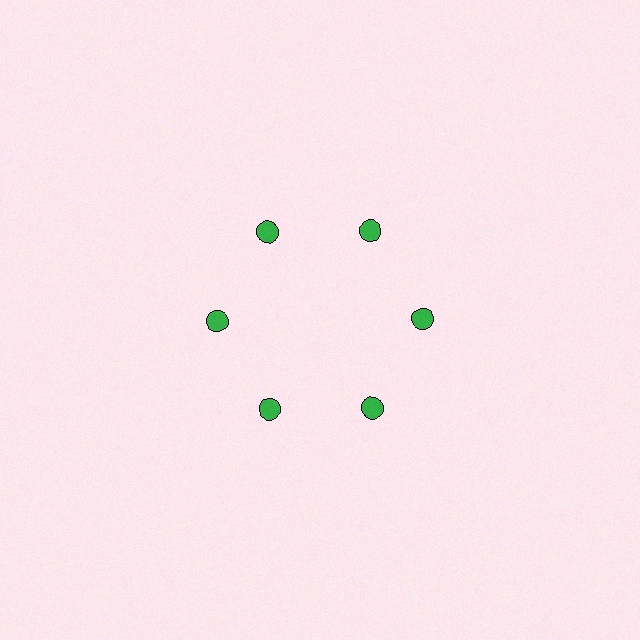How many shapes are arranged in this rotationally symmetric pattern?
There are 6 shapes, arranged in 6 groups of 1.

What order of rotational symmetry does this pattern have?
This pattern has 6-fold rotational symmetry.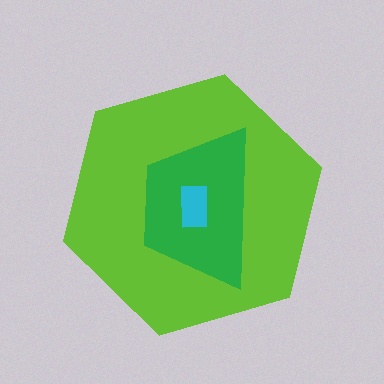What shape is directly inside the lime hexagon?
The green trapezoid.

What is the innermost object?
The cyan rectangle.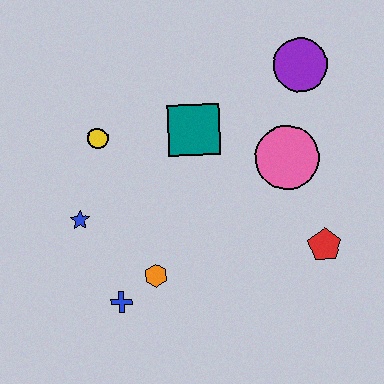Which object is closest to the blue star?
The yellow circle is closest to the blue star.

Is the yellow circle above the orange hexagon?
Yes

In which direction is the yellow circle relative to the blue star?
The yellow circle is above the blue star.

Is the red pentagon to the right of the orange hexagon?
Yes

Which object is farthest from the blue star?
The purple circle is farthest from the blue star.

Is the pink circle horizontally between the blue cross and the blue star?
No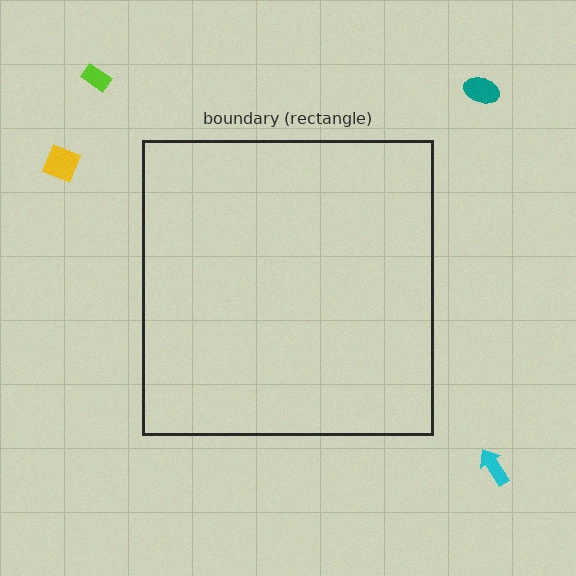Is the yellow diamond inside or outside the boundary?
Outside.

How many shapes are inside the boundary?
0 inside, 4 outside.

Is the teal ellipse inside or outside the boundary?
Outside.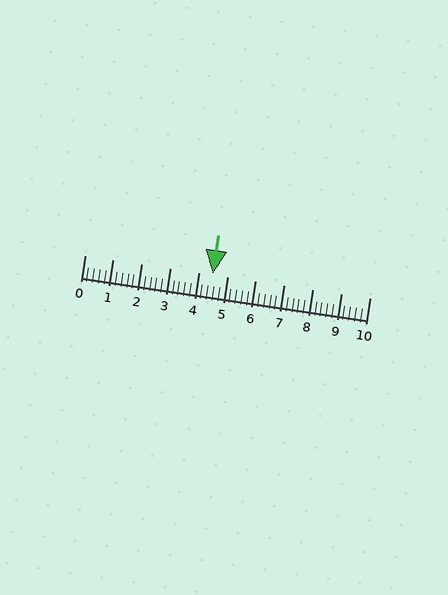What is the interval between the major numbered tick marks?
The major tick marks are spaced 1 units apart.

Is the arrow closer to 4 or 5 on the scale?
The arrow is closer to 5.